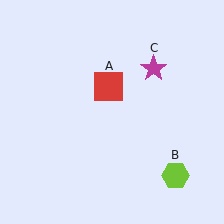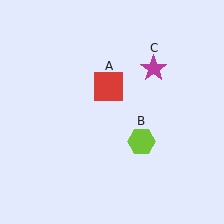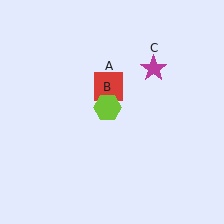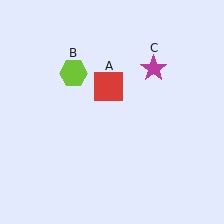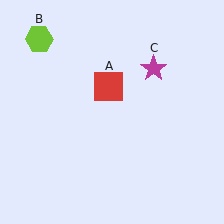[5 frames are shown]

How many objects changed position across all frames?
1 object changed position: lime hexagon (object B).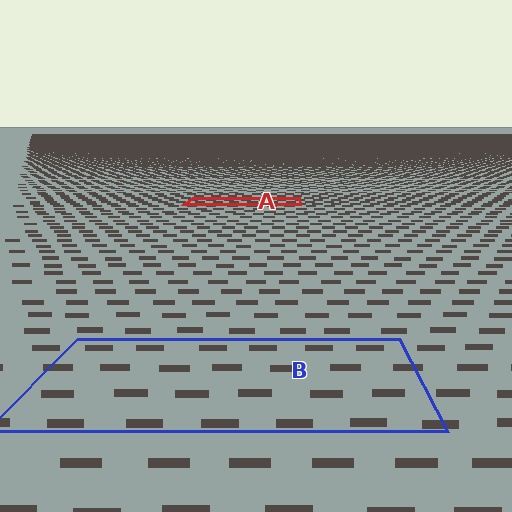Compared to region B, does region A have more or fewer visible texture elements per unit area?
Region A has more texture elements per unit area — they are packed more densely because it is farther away.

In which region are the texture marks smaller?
The texture marks are smaller in region A, because it is farther away.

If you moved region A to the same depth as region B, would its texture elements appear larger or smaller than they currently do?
They would appear larger. At a closer depth, the same texture elements are projected at a bigger on-screen size.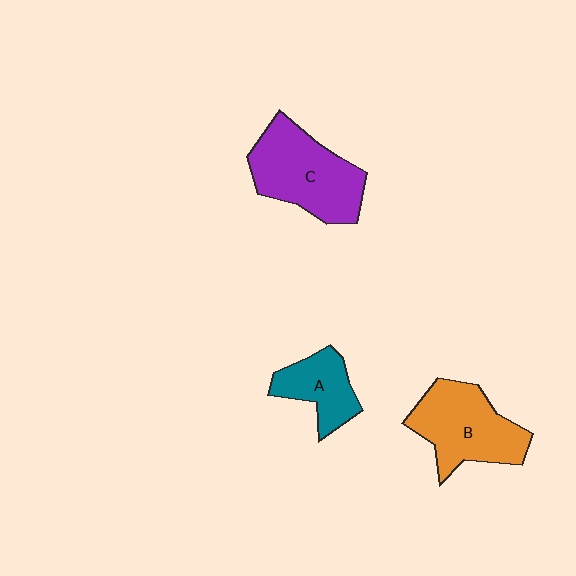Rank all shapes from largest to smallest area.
From largest to smallest: C (purple), B (orange), A (teal).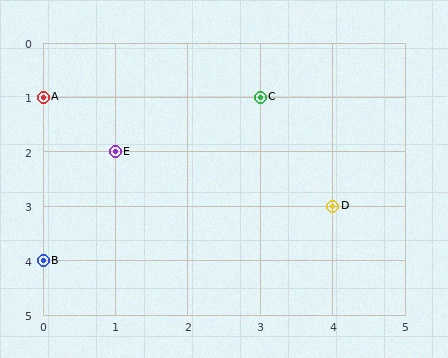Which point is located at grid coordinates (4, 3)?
Point D is at (4, 3).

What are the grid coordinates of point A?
Point A is at grid coordinates (0, 1).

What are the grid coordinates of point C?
Point C is at grid coordinates (3, 1).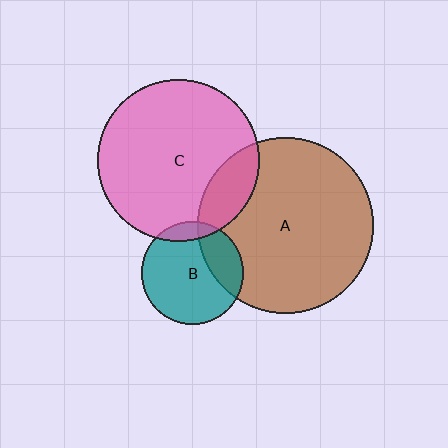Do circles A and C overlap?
Yes.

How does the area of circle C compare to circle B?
Approximately 2.5 times.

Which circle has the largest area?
Circle A (brown).